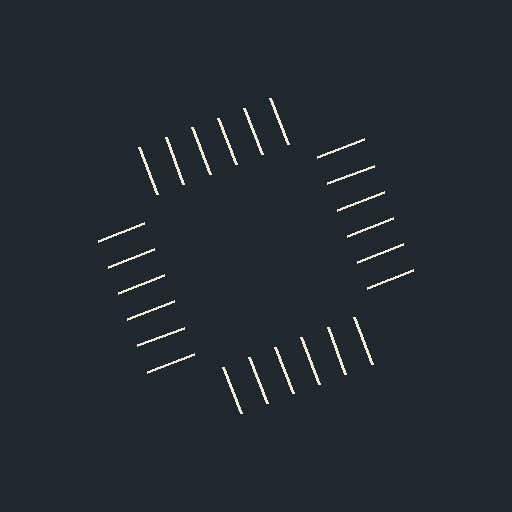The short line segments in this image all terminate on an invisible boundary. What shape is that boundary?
An illusory square — the line segments terminate on its edges but no continuous stroke is drawn.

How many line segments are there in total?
24 — 6 along each of the 4 edges.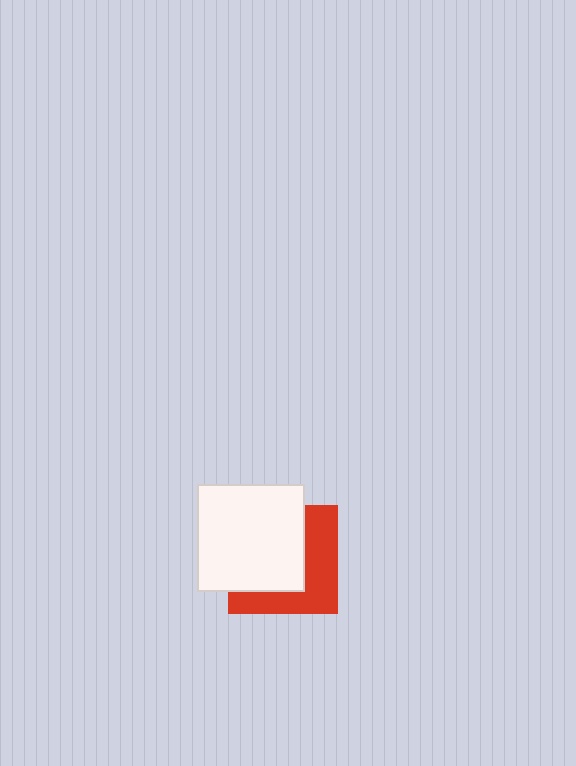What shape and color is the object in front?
The object in front is a white square.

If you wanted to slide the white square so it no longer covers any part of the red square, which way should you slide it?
Slide it toward the upper-left — that is the most direct way to separate the two shapes.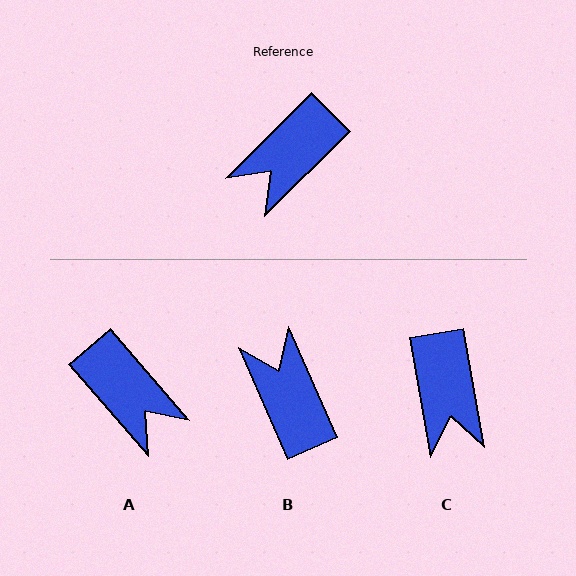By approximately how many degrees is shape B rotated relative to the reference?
Approximately 111 degrees clockwise.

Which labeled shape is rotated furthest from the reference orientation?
B, about 111 degrees away.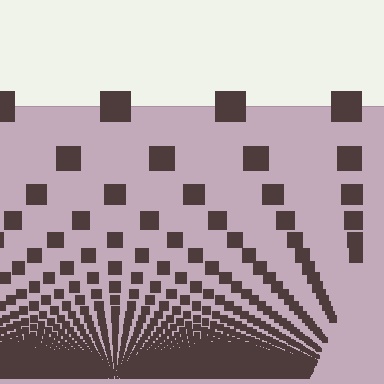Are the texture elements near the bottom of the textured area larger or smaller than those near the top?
Smaller. The gradient is inverted — elements near the bottom are smaller and denser.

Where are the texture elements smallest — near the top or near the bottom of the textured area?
Near the bottom.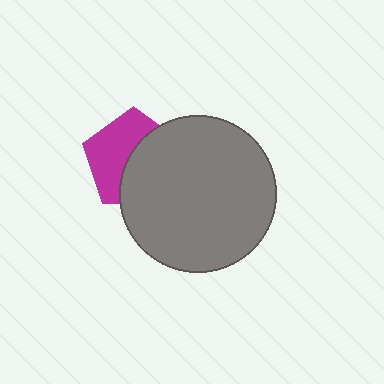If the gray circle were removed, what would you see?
You would see the complete magenta pentagon.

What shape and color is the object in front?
The object in front is a gray circle.